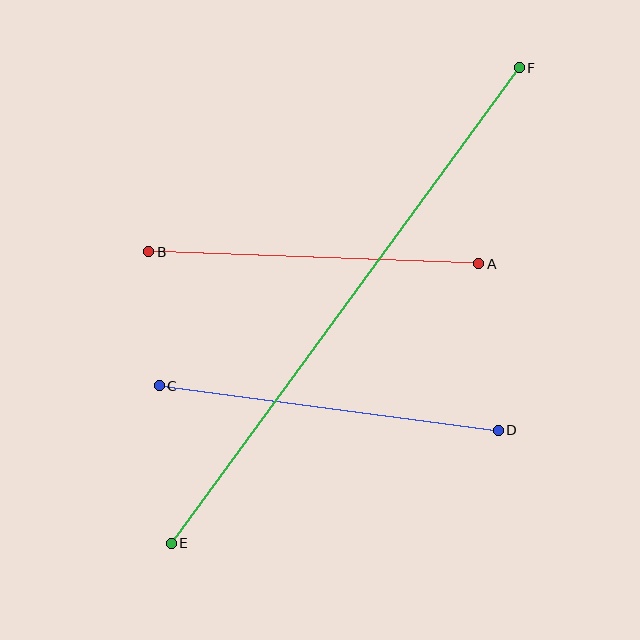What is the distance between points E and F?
The distance is approximately 589 pixels.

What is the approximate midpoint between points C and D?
The midpoint is at approximately (329, 408) pixels.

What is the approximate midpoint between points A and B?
The midpoint is at approximately (314, 258) pixels.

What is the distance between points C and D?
The distance is approximately 342 pixels.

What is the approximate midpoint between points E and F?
The midpoint is at approximately (345, 306) pixels.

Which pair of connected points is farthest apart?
Points E and F are farthest apart.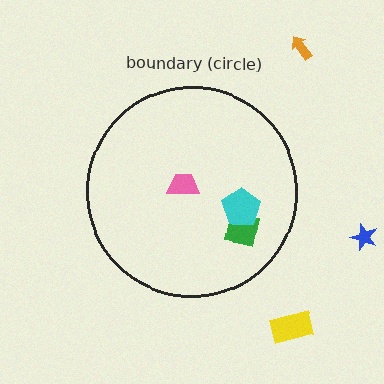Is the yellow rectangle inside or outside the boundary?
Outside.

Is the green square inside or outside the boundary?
Inside.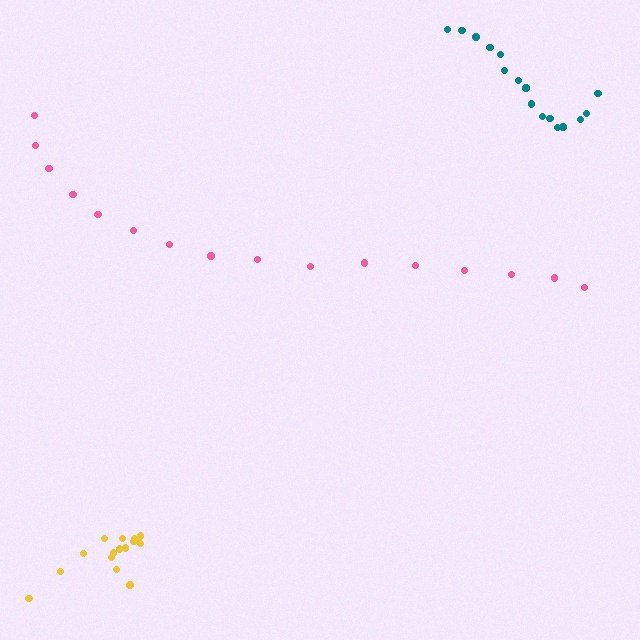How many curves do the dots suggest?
There are 3 distinct paths.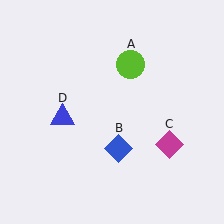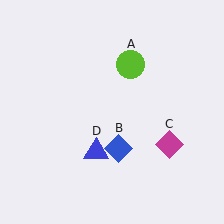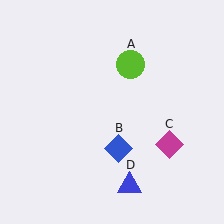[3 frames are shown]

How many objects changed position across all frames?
1 object changed position: blue triangle (object D).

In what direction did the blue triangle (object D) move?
The blue triangle (object D) moved down and to the right.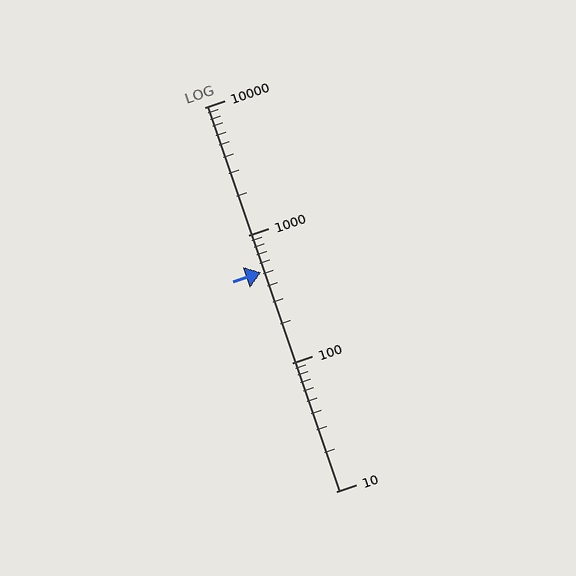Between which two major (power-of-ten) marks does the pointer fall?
The pointer is between 100 and 1000.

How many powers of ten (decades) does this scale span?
The scale spans 3 decades, from 10 to 10000.